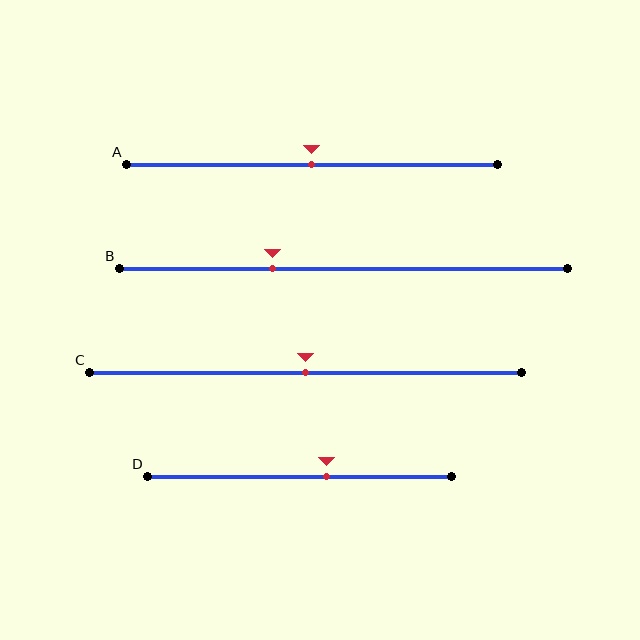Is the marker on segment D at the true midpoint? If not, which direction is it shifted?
No, the marker on segment D is shifted to the right by about 9% of the segment length.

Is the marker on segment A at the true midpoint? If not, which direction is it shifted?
Yes, the marker on segment A is at the true midpoint.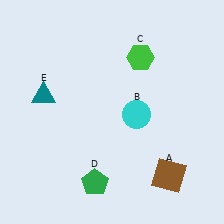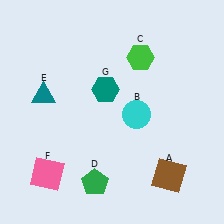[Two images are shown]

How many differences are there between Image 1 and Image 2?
There are 2 differences between the two images.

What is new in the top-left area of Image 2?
A teal hexagon (G) was added in the top-left area of Image 2.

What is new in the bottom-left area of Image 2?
A pink square (F) was added in the bottom-left area of Image 2.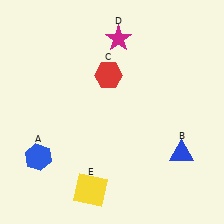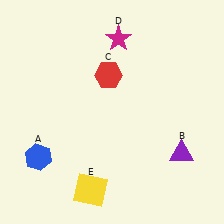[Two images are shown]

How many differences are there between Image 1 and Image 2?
There is 1 difference between the two images.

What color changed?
The triangle (B) changed from blue in Image 1 to purple in Image 2.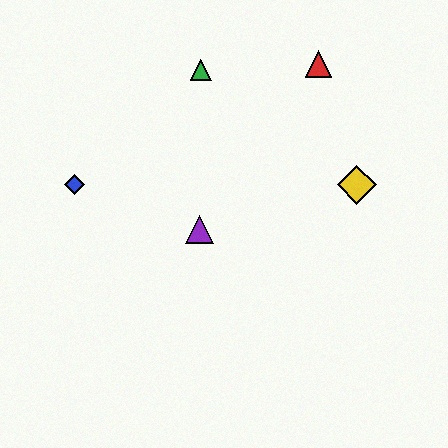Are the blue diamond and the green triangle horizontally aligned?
No, the blue diamond is at y≈185 and the green triangle is at y≈70.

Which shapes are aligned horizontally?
The blue diamond, the yellow diamond are aligned horizontally.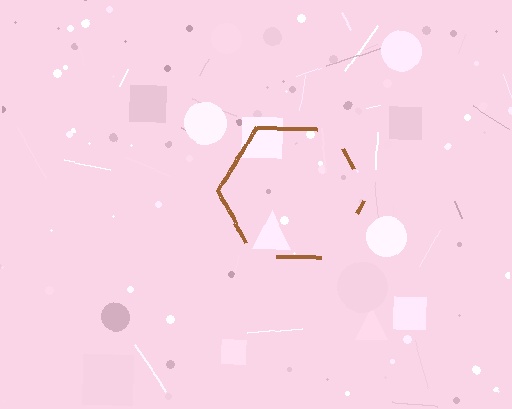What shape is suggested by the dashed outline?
The dashed outline suggests a hexagon.